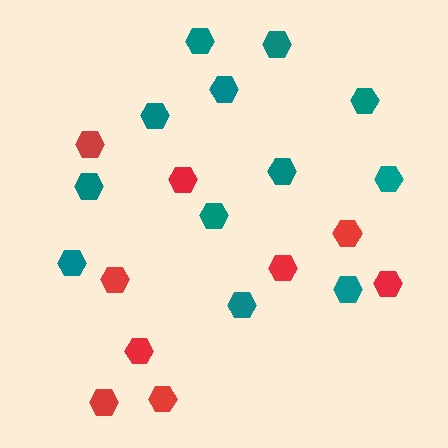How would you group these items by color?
There are 2 groups: one group of teal hexagons (12) and one group of red hexagons (9).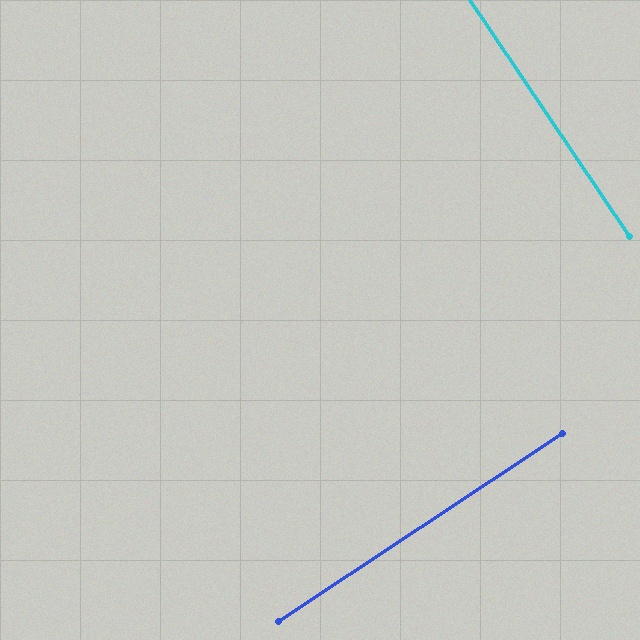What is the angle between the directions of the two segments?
Approximately 89 degrees.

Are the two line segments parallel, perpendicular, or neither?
Perpendicular — they meet at approximately 89°.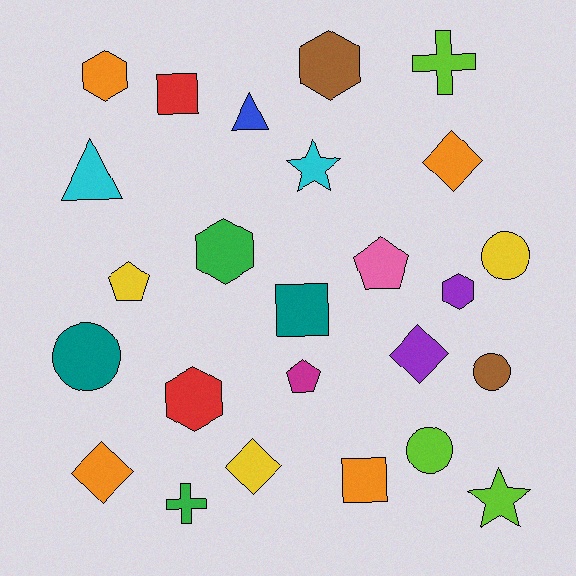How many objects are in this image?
There are 25 objects.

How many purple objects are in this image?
There are 2 purple objects.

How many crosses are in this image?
There are 2 crosses.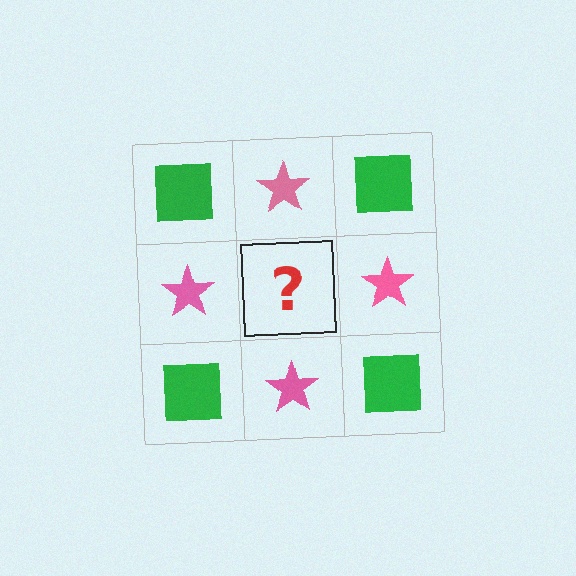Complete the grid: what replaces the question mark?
The question mark should be replaced with a green square.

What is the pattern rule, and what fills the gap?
The rule is that it alternates green square and pink star in a checkerboard pattern. The gap should be filled with a green square.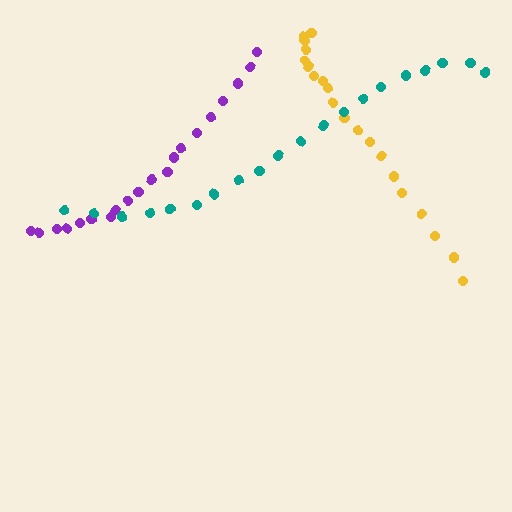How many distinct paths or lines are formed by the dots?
There are 3 distinct paths.